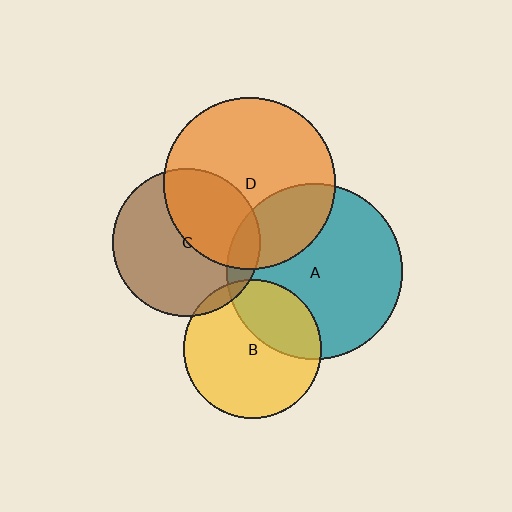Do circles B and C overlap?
Yes.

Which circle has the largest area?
Circle A (teal).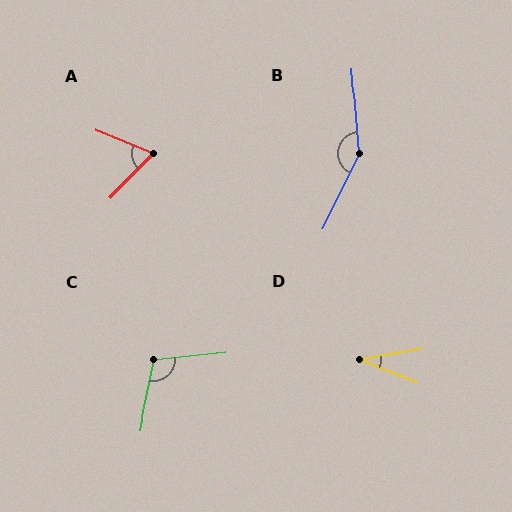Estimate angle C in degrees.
Approximately 107 degrees.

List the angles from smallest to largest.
D (32°), A (68°), C (107°), B (149°).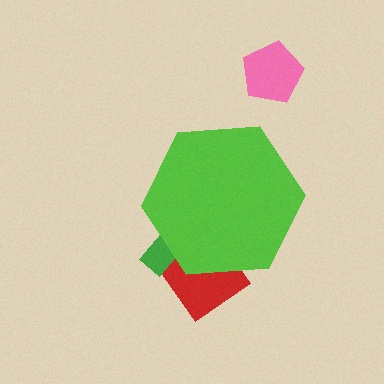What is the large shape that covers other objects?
A lime hexagon.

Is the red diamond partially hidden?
Yes, the red diamond is partially hidden behind the lime hexagon.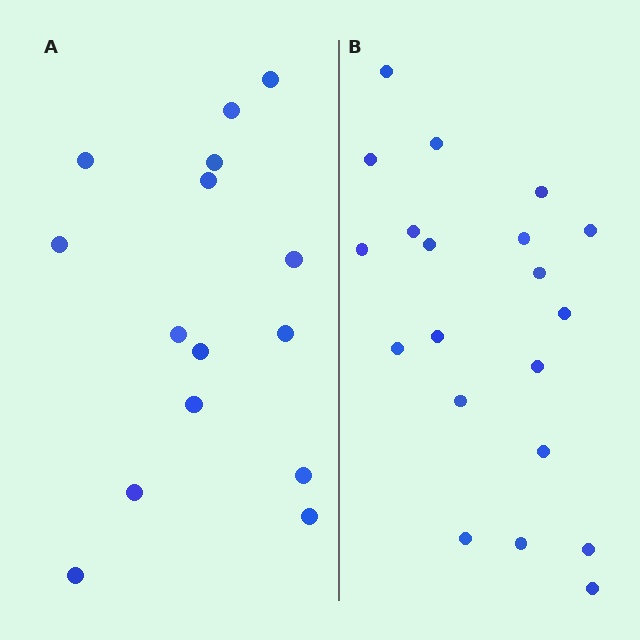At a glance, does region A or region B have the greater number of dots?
Region B (the right region) has more dots.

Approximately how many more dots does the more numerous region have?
Region B has about 5 more dots than region A.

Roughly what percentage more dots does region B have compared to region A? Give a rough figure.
About 35% more.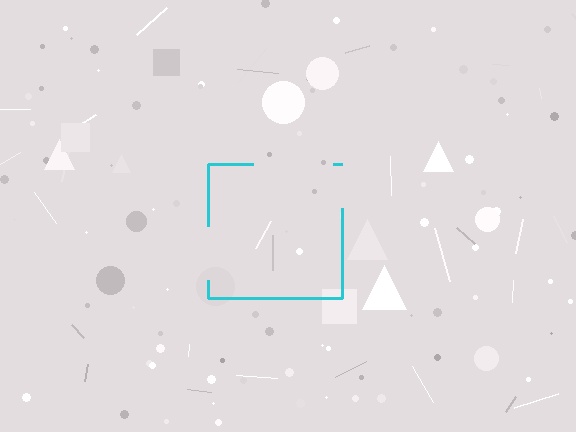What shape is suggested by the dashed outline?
The dashed outline suggests a square.